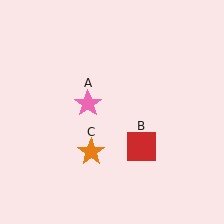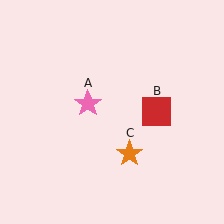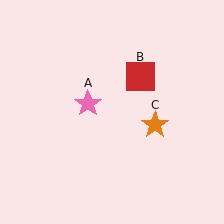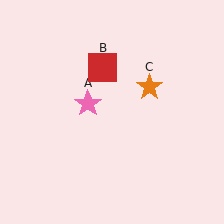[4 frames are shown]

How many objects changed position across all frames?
2 objects changed position: red square (object B), orange star (object C).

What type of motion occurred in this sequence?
The red square (object B), orange star (object C) rotated counterclockwise around the center of the scene.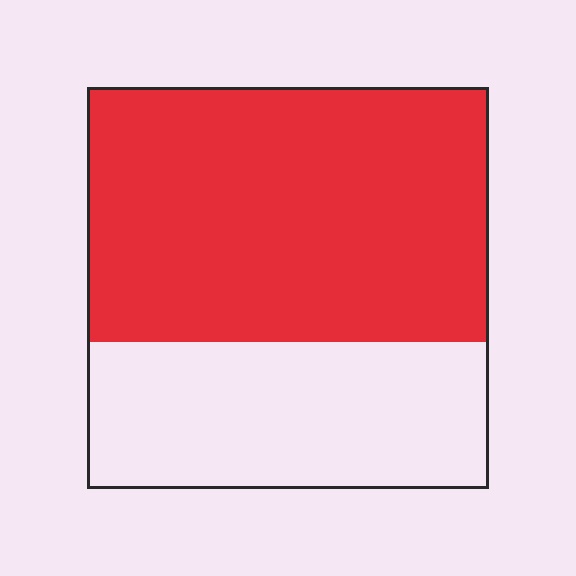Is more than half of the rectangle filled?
Yes.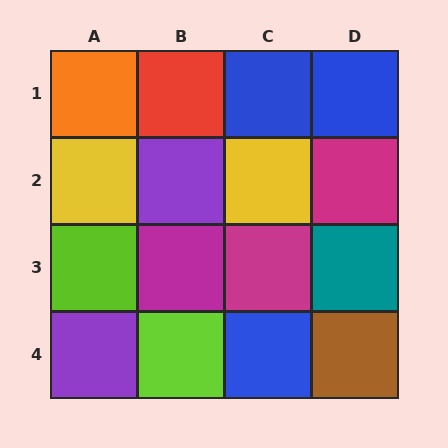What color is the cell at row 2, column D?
Magenta.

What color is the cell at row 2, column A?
Yellow.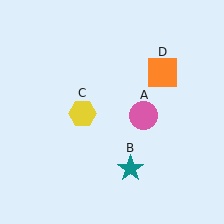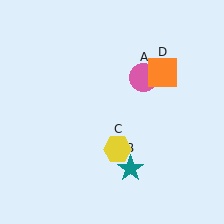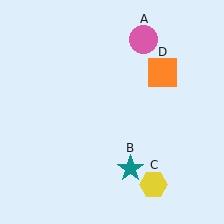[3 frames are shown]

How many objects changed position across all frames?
2 objects changed position: pink circle (object A), yellow hexagon (object C).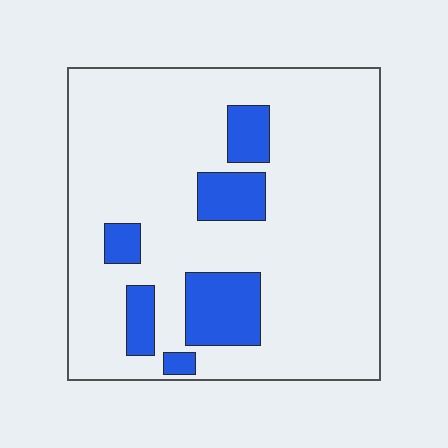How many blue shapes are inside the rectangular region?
6.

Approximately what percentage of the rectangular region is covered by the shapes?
Approximately 15%.